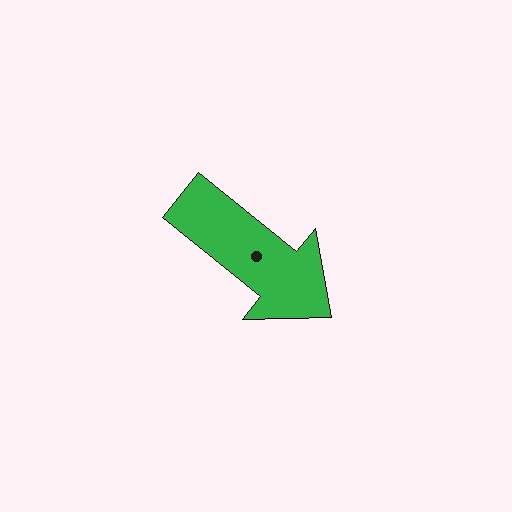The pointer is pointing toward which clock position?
Roughly 4 o'clock.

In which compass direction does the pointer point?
Southeast.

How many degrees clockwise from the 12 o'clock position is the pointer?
Approximately 129 degrees.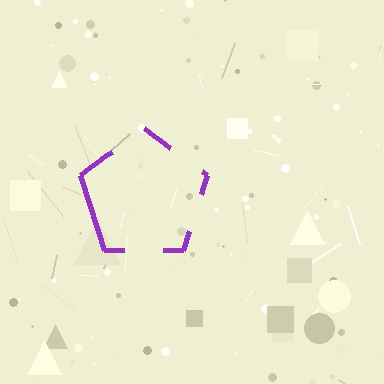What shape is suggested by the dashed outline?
The dashed outline suggests a pentagon.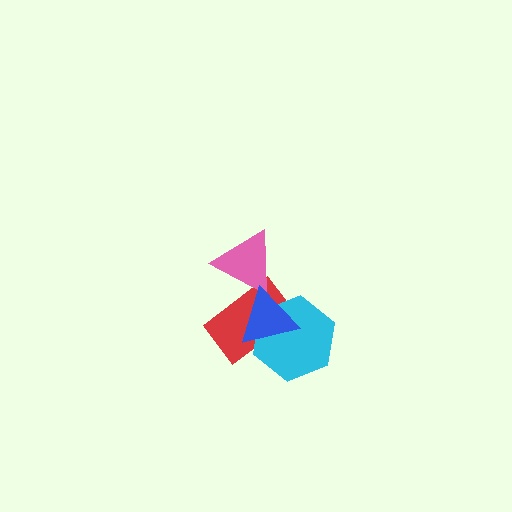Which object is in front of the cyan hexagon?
The blue triangle is in front of the cyan hexagon.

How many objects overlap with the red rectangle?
3 objects overlap with the red rectangle.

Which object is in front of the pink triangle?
The blue triangle is in front of the pink triangle.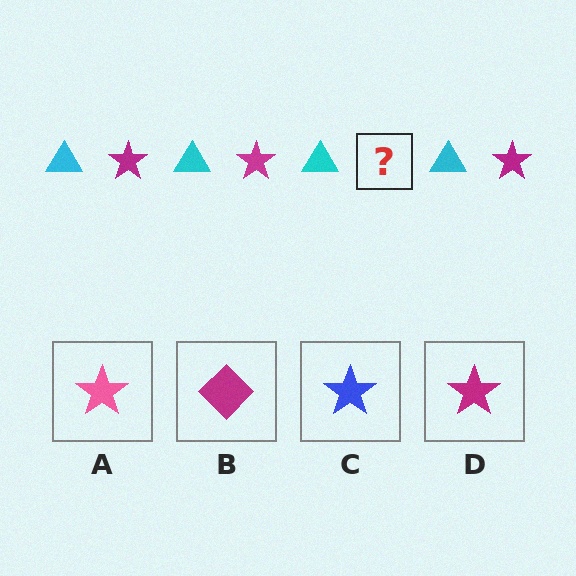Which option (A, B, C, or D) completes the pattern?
D.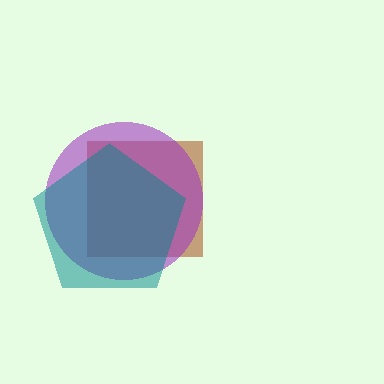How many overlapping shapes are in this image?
There are 3 overlapping shapes in the image.